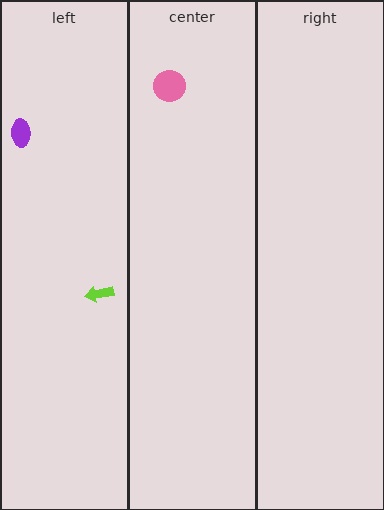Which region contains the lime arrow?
The left region.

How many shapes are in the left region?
2.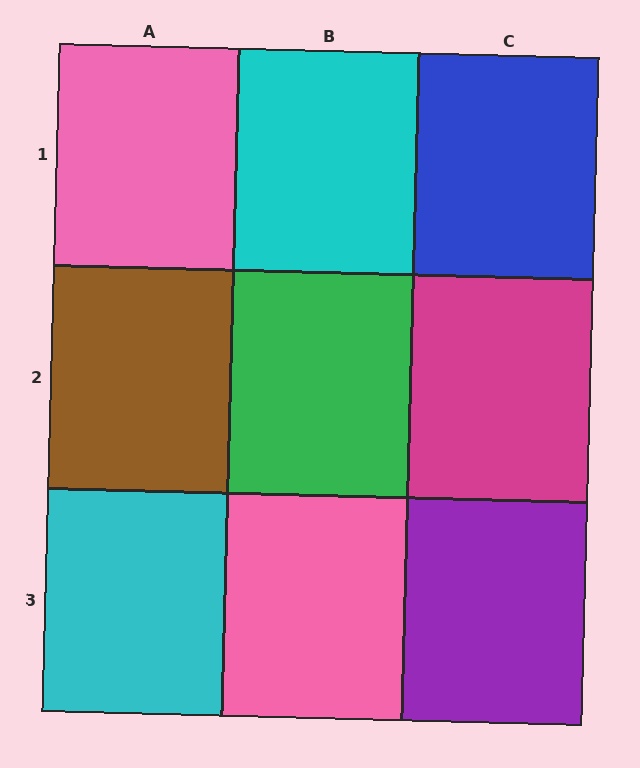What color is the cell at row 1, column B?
Cyan.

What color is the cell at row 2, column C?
Magenta.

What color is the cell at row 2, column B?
Green.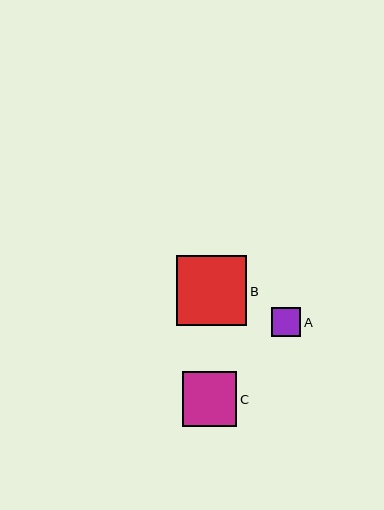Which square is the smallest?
Square A is the smallest with a size of approximately 29 pixels.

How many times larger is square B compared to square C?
Square B is approximately 1.3 times the size of square C.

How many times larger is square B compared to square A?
Square B is approximately 2.4 times the size of square A.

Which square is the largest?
Square B is the largest with a size of approximately 70 pixels.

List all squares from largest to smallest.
From largest to smallest: B, C, A.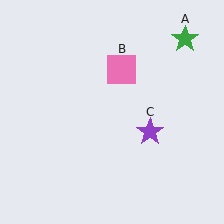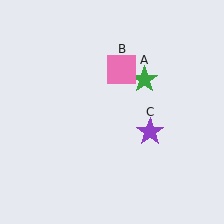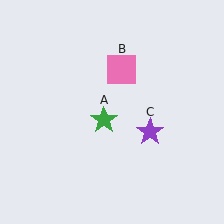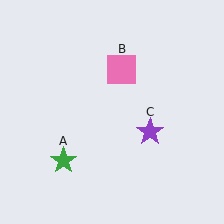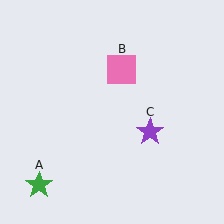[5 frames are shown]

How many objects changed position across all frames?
1 object changed position: green star (object A).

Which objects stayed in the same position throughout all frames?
Pink square (object B) and purple star (object C) remained stationary.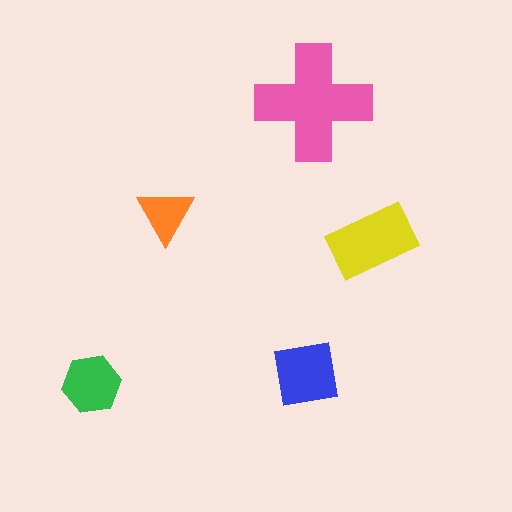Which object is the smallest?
The orange triangle.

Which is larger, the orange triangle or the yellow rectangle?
The yellow rectangle.